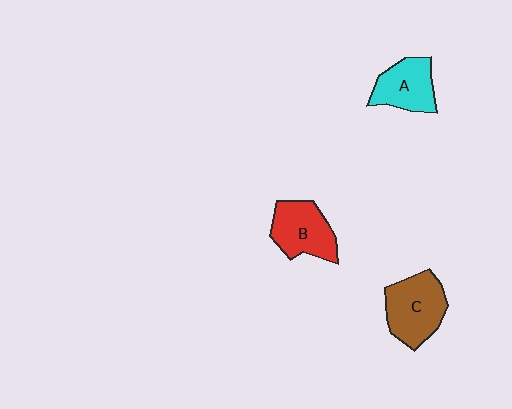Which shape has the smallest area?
Shape A (cyan).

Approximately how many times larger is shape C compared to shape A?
Approximately 1.3 times.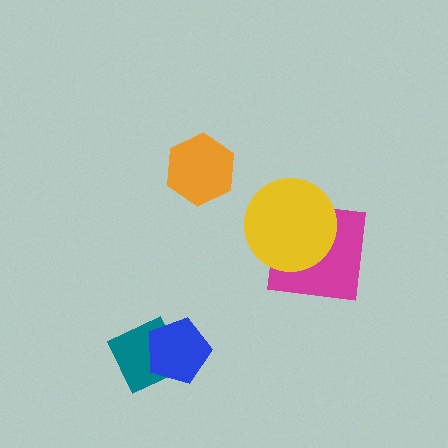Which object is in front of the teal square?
The blue pentagon is in front of the teal square.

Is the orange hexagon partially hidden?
No, no other shape covers it.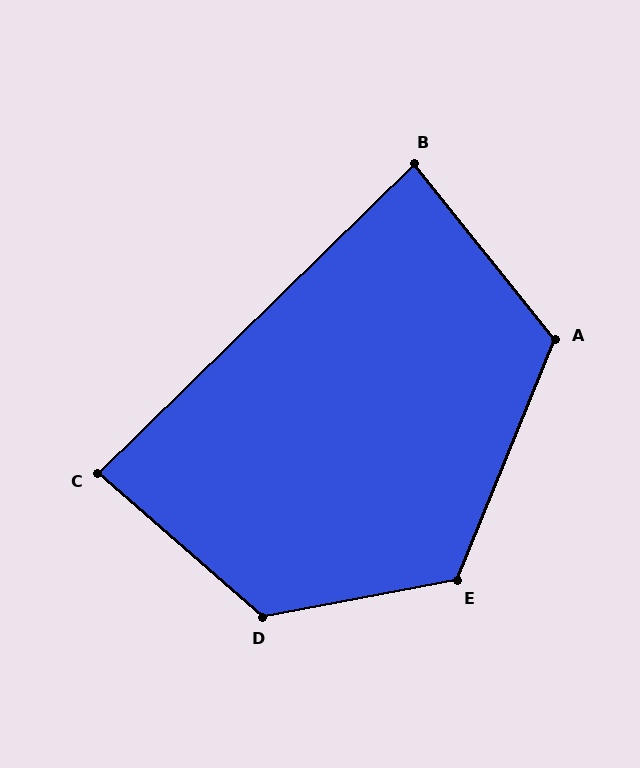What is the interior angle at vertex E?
Approximately 123 degrees (obtuse).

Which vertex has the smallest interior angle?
B, at approximately 84 degrees.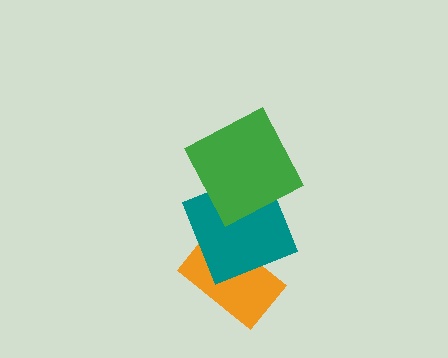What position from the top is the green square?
The green square is 1st from the top.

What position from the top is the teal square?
The teal square is 2nd from the top.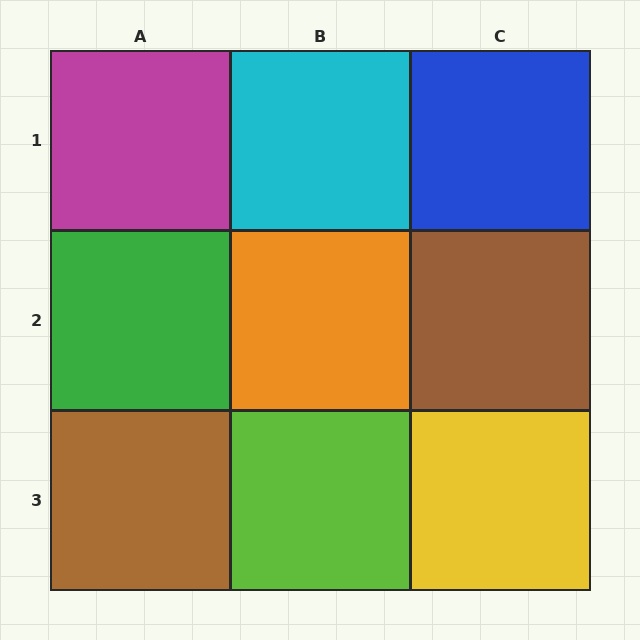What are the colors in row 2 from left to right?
Green, orange, brown.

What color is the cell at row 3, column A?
Brown.